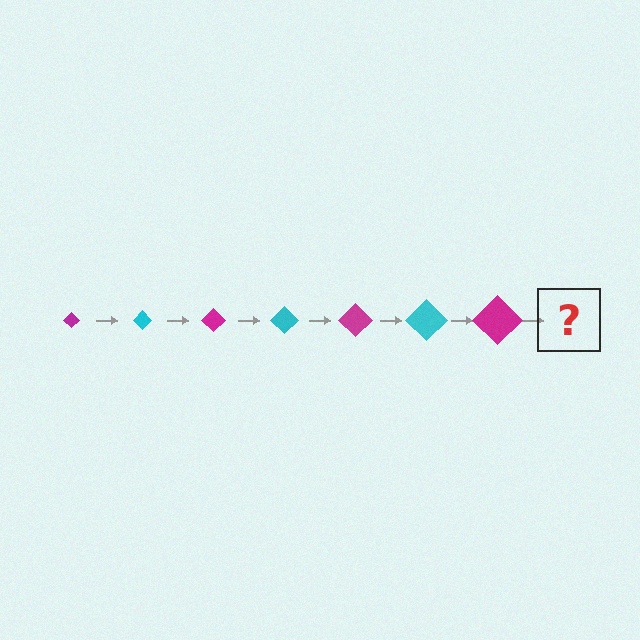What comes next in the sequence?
The next element should be a cyan diamond, larger than the previous one.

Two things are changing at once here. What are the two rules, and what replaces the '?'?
The two rules are that the diamond grows larger each step and the color cycles through magenta and cyan. The '?' should be a cyan diamond, larger than the previous one.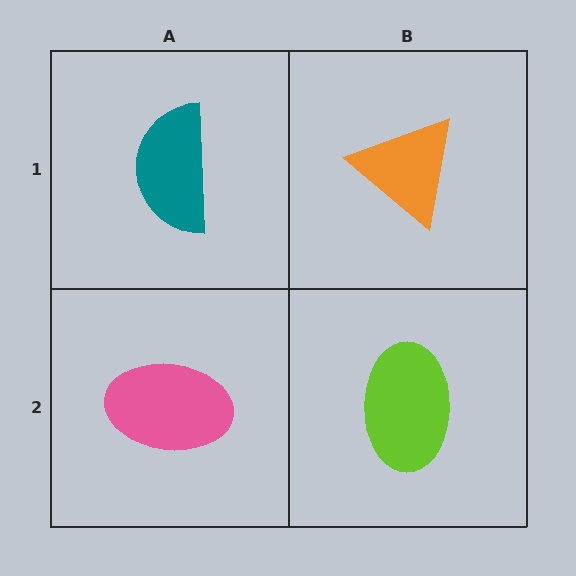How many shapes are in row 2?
2 shapes.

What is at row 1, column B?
An orange triangle.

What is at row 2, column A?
A pink ellipse.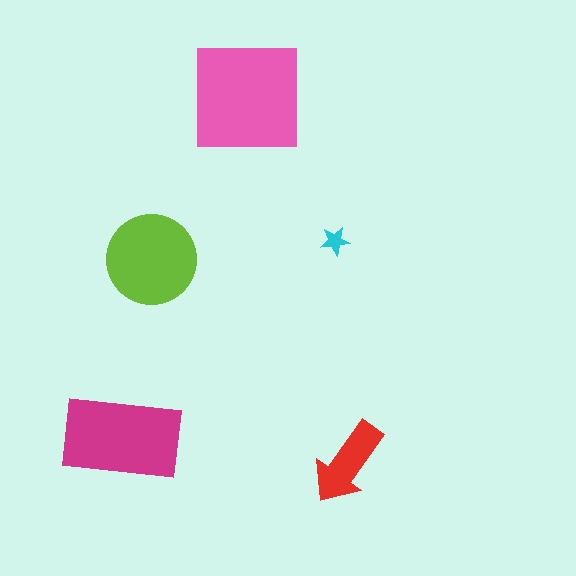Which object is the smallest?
The cyan star.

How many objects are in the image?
There are 5 objects in the image.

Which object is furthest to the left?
The magenta rectangle is leftmost.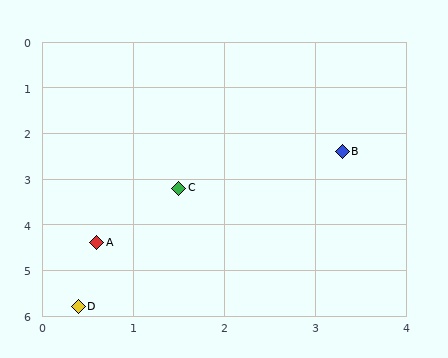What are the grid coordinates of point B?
Point B is at approximately (3.3, 2.4).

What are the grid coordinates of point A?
Point A is at approximately (0.6, 4.4).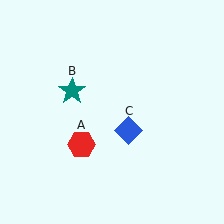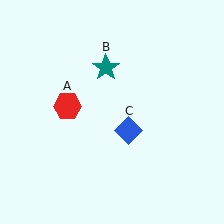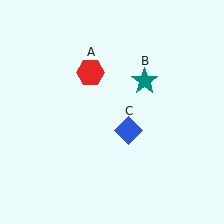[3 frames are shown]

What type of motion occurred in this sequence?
The red hexagon (object A), teal star (object B) rotated clockwise around the center of the scene.